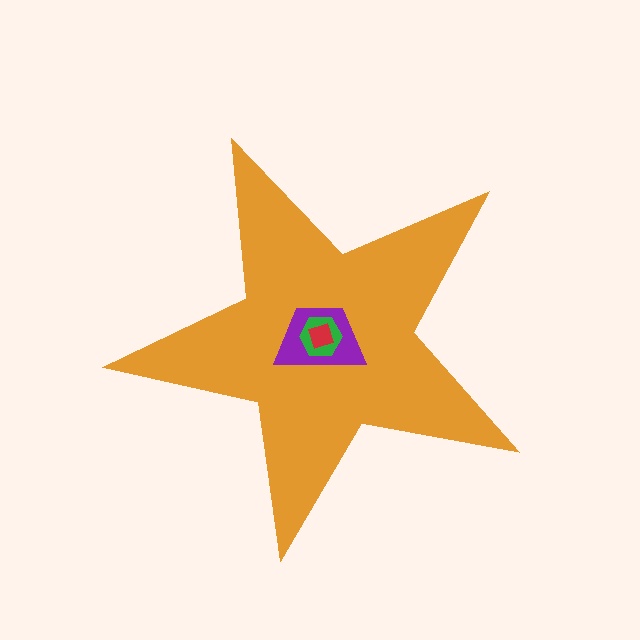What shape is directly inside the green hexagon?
The red diamond.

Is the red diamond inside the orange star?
Yes.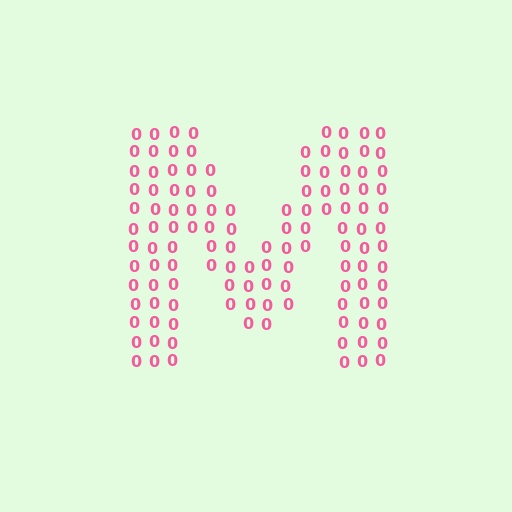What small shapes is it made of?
It is made of small digit 0's.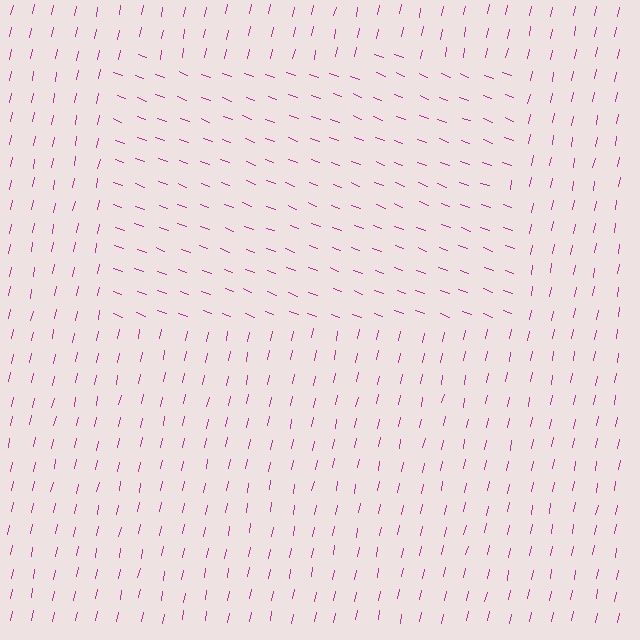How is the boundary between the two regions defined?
The boundary is defined purely by a change in line orientation (approximately 81 degrees difference). All lines are the same color and thickness.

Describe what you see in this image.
The image is filled with small magenta line segments. A rectangle region in the image has lines oriented differently from the surrounding lines, creating a visible texture boundary.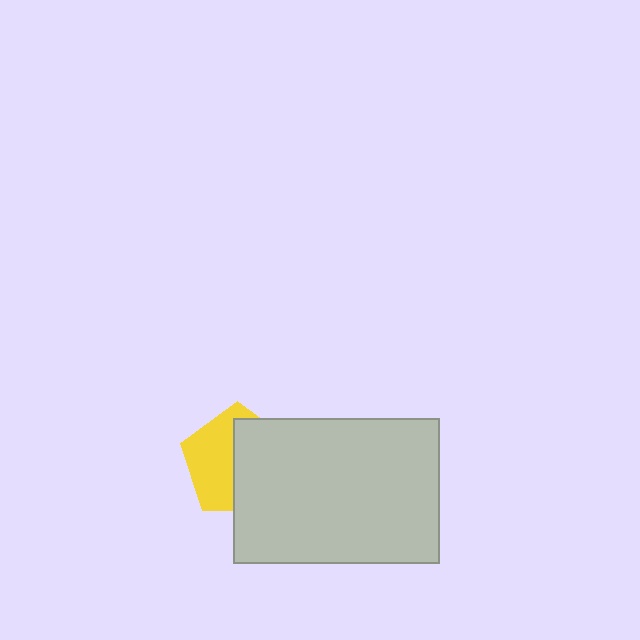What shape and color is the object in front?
The object in front is a light gray rectangle.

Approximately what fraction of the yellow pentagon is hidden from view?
Roughly 52% of the yellow pentagon is hidden behind the light gray rectangle.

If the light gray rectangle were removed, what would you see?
You would see the complete yellow pentagon.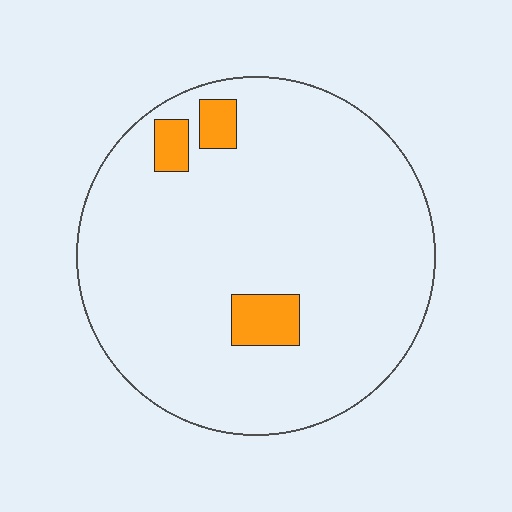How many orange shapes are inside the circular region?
3.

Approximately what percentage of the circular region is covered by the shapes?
Approximately 5%.